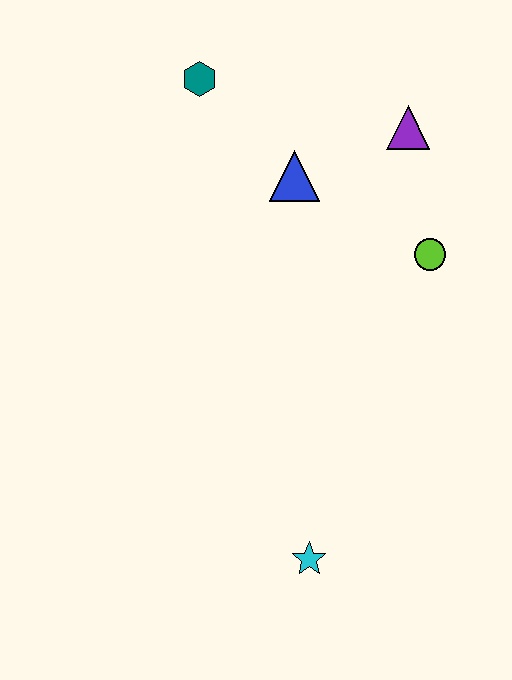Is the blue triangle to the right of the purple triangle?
No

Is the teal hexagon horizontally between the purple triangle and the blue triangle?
No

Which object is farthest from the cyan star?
The teal hexagon is farthest from the cyan star.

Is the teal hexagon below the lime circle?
No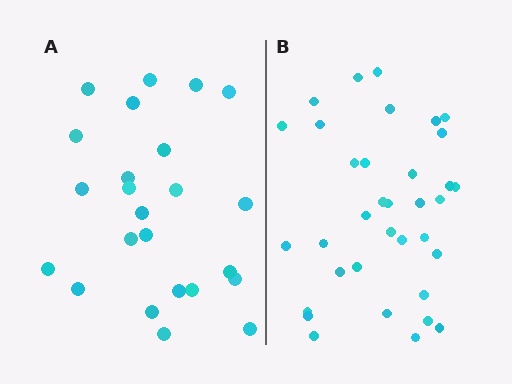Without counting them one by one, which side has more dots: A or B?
Region B (the right region) has more dots.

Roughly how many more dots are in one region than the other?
Region B has roughly 12 or so more dots than region A.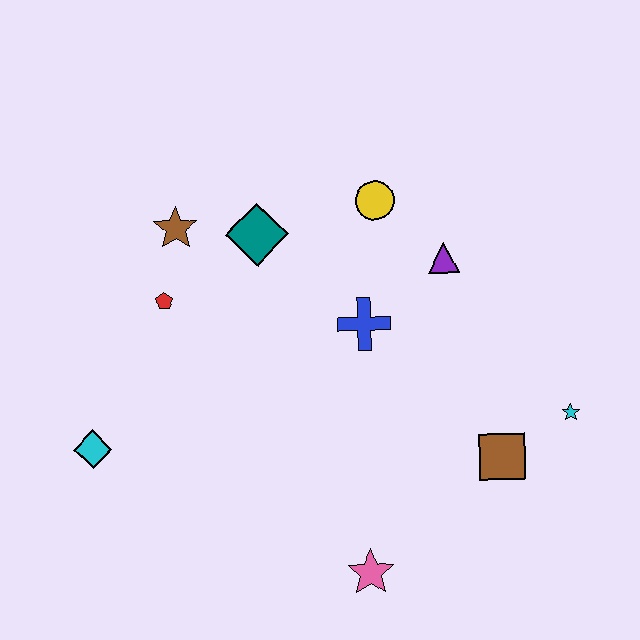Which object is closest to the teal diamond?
The brown star is closest to the teal diamond.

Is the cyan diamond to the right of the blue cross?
No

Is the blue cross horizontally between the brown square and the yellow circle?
No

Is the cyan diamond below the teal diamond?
Yes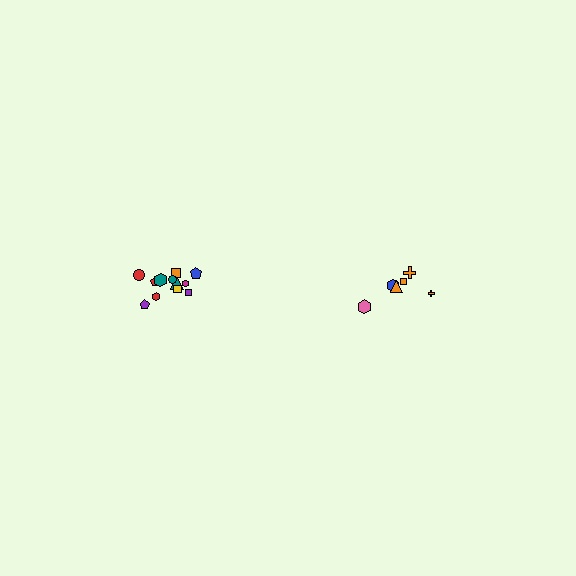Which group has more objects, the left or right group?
The left group.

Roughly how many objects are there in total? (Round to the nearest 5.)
Roughly 20 objects in total.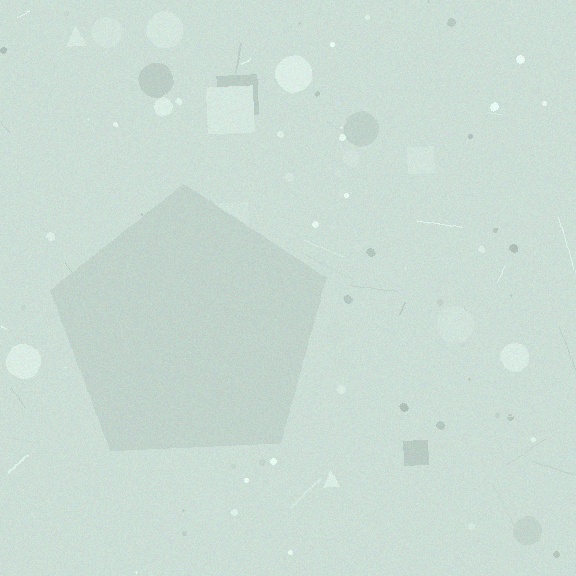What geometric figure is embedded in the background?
A pentagon is embedded in the background.